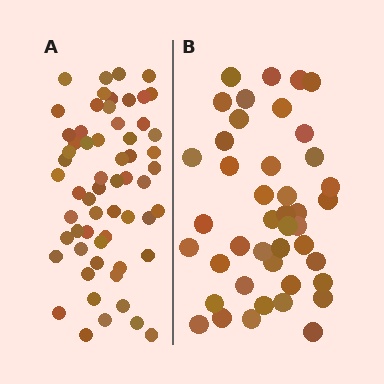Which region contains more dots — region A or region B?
Region A (the left region) has more dots.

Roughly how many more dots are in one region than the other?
Region A has approximately 15 more dots than region B.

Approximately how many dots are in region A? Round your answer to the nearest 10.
About 60 dots.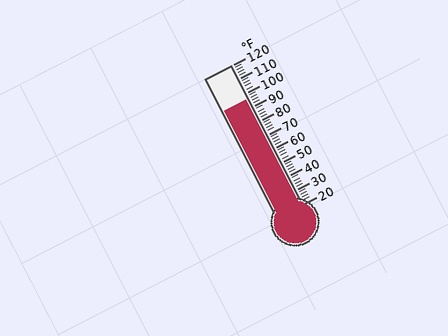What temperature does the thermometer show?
The thermometer shows approximately 96°F.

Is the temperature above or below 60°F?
The temperature is above 60°F.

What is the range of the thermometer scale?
The thermometer scale ranges from 20°F to 120°F.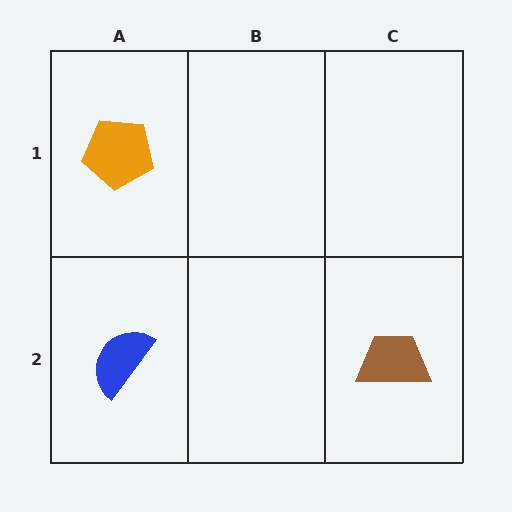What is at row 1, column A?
An orange pentagon.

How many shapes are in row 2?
2 shapes.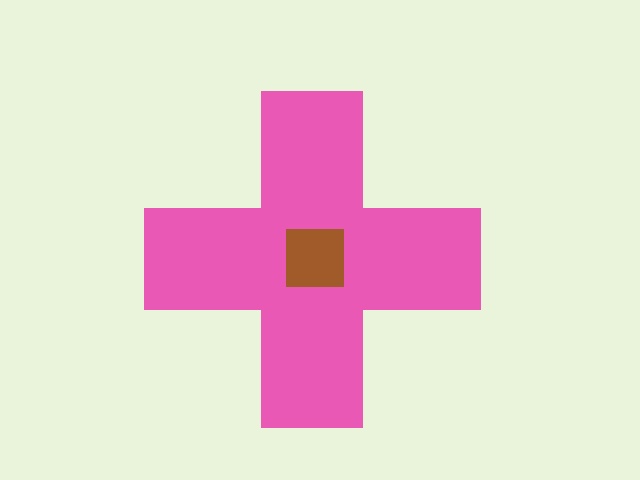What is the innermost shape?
The brown square.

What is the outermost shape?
The pink cross.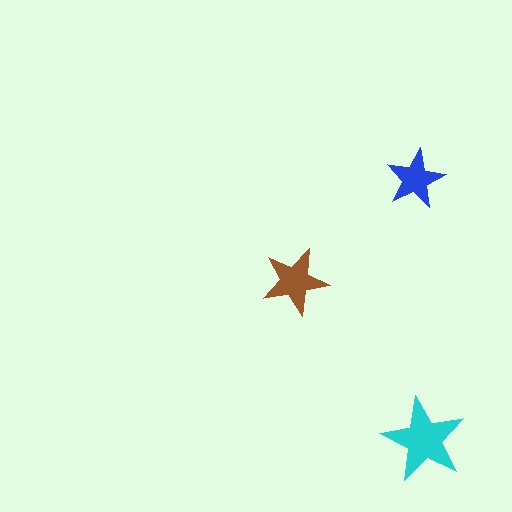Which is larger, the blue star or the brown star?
The brown one.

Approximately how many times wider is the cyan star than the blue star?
About 1.5 times wider.